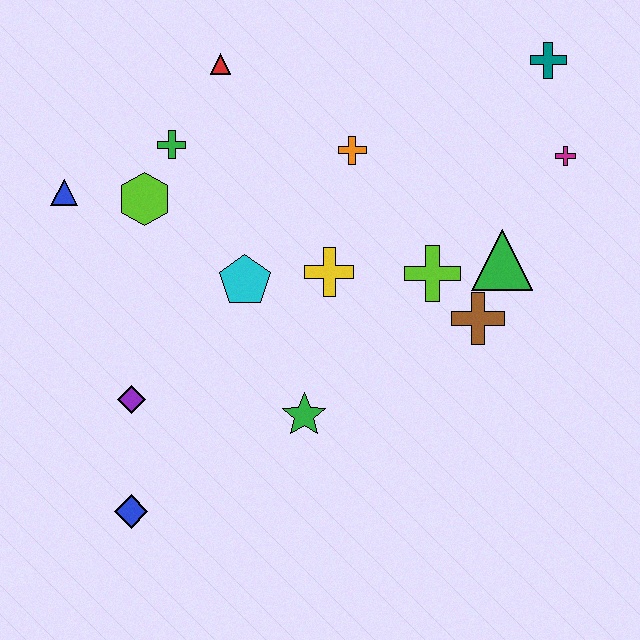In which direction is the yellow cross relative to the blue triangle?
The yellow cross is to the right of the blue triangle.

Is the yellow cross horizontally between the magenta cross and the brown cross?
No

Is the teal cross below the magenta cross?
No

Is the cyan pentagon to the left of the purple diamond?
No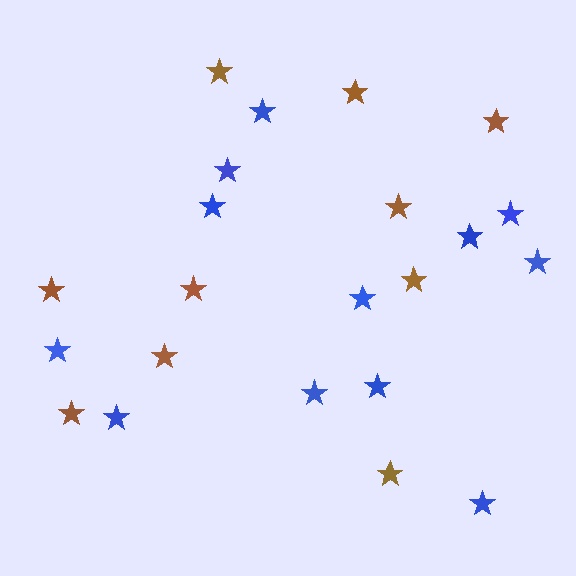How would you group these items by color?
There are 2 groups: one group of blue stars (12) and one group of brown stars (10).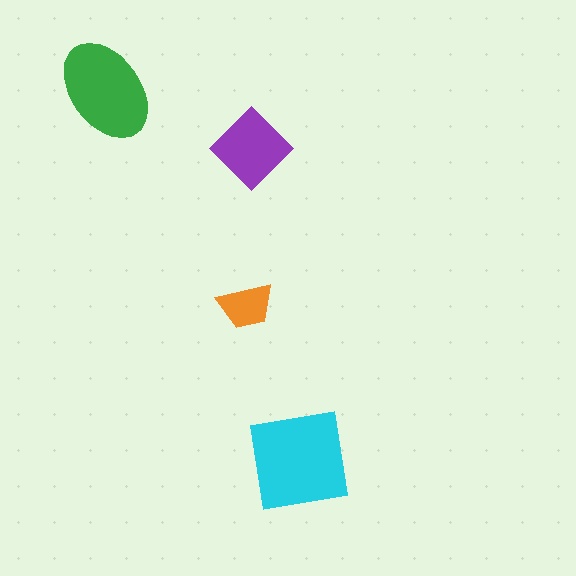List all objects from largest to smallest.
The cyan square, the green ellipse, the purple diamond, the orange trapezoid.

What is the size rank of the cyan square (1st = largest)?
1st.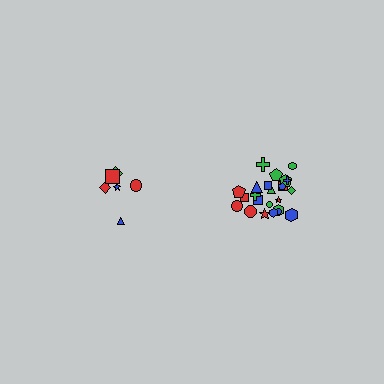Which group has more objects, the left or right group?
The right group.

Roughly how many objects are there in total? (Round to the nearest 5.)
Roughly 30 objects in total.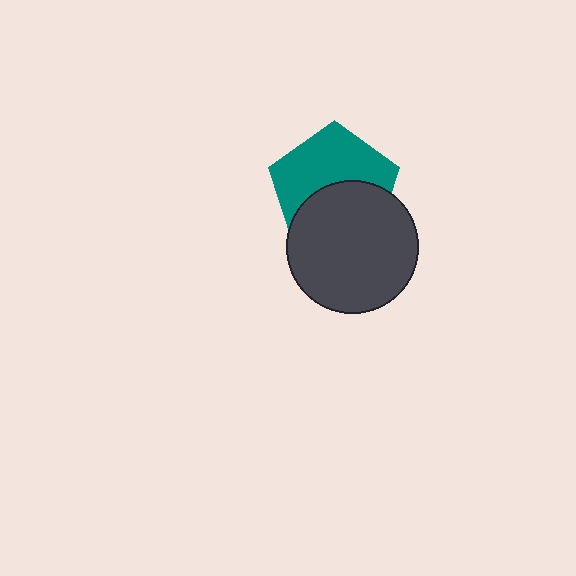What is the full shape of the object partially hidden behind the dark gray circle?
The partially hidden object is a teal pentagon.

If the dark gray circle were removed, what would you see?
You would see the complete teal pentagon.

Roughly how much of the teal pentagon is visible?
About half of it is visible (roughly 54%).